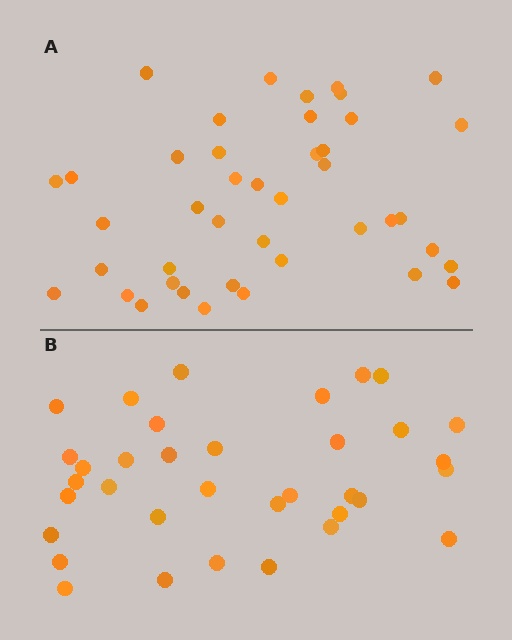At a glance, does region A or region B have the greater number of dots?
Region A (the top region) has more dots.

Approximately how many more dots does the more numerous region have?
Region A has roughly 8 or so more dots than region B.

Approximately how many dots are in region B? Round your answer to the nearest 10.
About 40 dots. (The exact count is 35, which rounds to 40.)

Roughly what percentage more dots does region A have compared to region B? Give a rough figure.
About 20% more.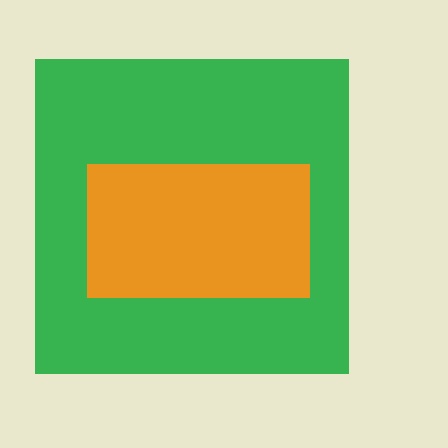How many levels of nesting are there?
2.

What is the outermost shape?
The green square.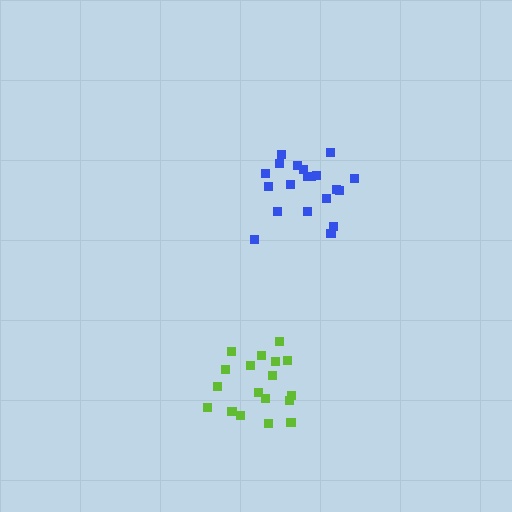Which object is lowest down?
The lime cluster is bottommost.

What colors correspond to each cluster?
The clusters are colored: lime, blue.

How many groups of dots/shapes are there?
There are 2 groups.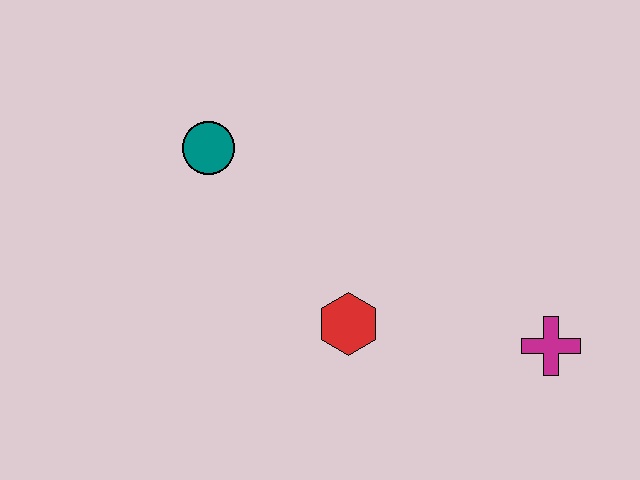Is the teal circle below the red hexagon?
No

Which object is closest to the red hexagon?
The magenta cross is closest to the red hexagon.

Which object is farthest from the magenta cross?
The teal circle is farthest from the magenta cross.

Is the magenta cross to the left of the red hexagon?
No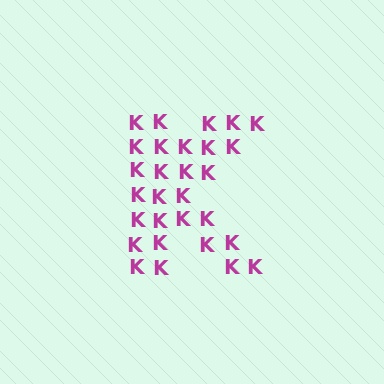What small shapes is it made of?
It is made of small letter K's.